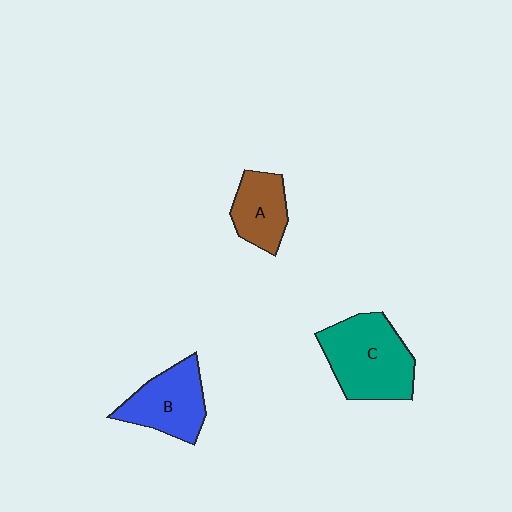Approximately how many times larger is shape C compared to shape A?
Approximately 1.7 times.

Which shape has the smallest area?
Shape A (brown).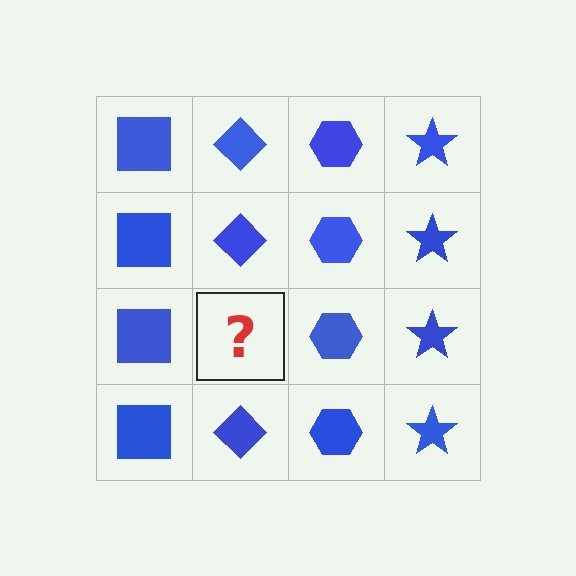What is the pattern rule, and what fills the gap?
The rule is that each column has a consistent shape. The gap should be filled with a blue diamond.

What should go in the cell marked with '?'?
The missing cell should contain a blue diamond.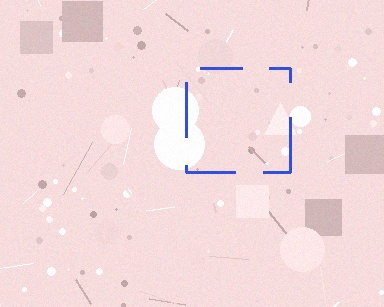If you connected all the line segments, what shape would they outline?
They would outline a square.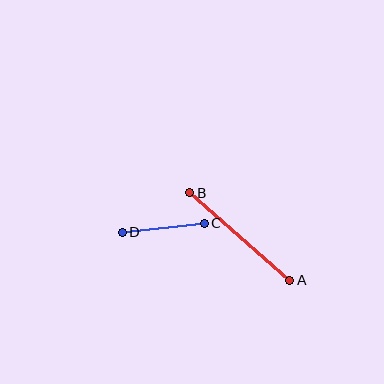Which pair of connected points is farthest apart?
Points A and B are farthest apart.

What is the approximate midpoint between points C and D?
The midpoint is at approximately (163, 228) pixels.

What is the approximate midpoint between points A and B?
The midpoint is at approximately (240, 236) pixels.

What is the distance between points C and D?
The distance is approximately 82 pixels.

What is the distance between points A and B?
The distance is approximately 133 pixels.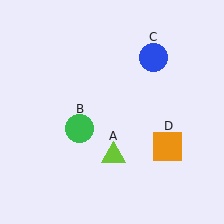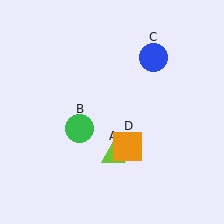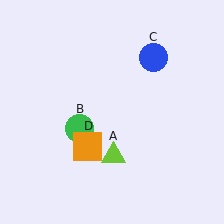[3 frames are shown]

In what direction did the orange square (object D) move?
The orange square (object D) moved left.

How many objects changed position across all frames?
1 object changed position: orange square (object D).